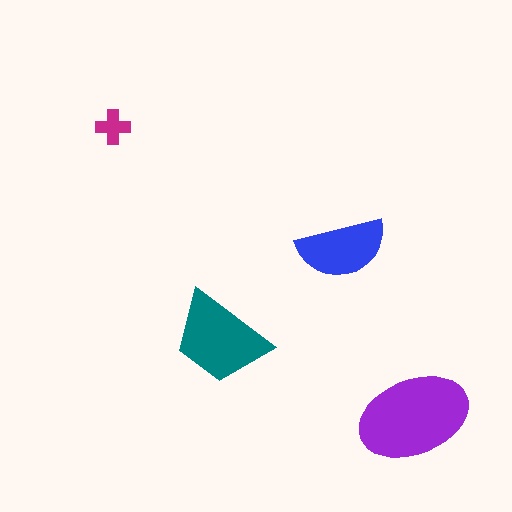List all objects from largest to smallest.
The purple ellipse, the teal trapezoid, the blue semicircle, the magenta cross.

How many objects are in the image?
There are 4 objects in the image.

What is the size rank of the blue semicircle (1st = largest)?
3rd.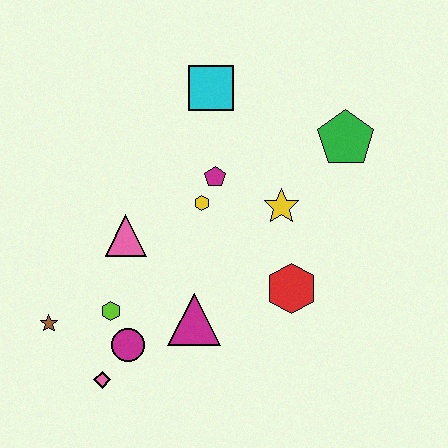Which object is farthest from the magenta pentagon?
The pink diamond is farthest from the magenta pentagon.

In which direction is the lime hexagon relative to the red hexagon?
The lime hexagon is to the left of the red hexagon.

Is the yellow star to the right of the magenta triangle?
Yes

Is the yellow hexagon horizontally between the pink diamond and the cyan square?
Yes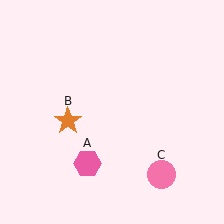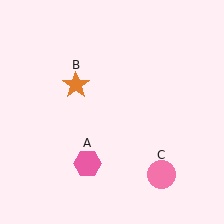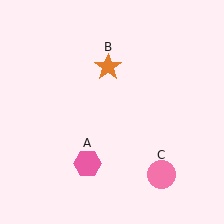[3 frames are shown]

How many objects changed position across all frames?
1 object changed position: orange star (object B).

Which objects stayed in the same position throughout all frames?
Pink hexagon (object A) and pink circle (object C) remained stationary.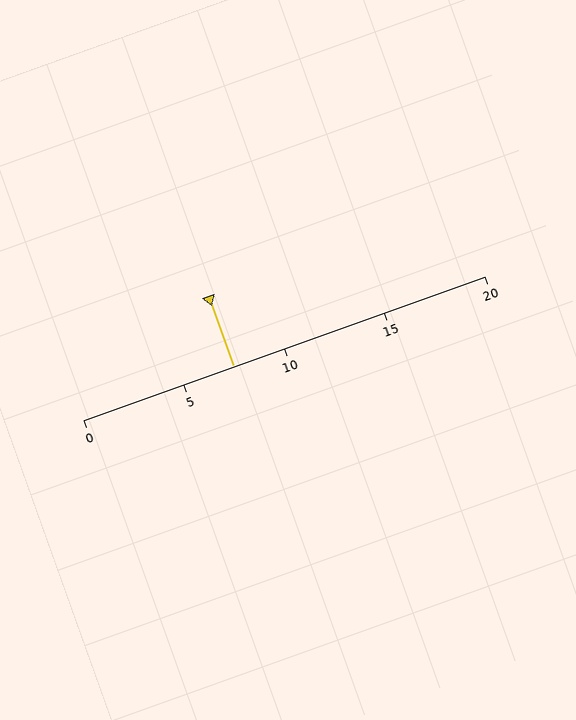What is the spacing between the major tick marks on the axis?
The major ticks are spaced 5 apart.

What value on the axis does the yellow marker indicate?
The marker indicates approximately 7.5.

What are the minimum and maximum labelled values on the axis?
The axis runs from 0 to 20.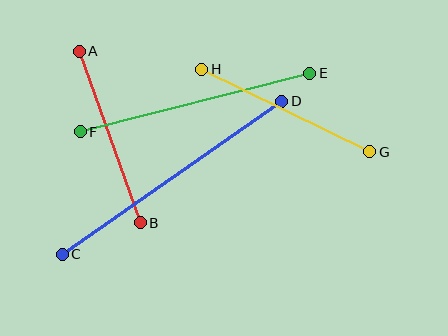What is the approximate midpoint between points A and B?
The midpoint is at approximately (110, 137) pixels.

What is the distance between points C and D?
The distance is approximately 267 pixels.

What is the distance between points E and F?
The distance is approximately 237 pixels.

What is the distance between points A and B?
The distance is approximately 182 pixels.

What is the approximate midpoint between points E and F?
The midpoint is at approximately (195, 102) pixels.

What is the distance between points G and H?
The distance is approximately 187 pixels.